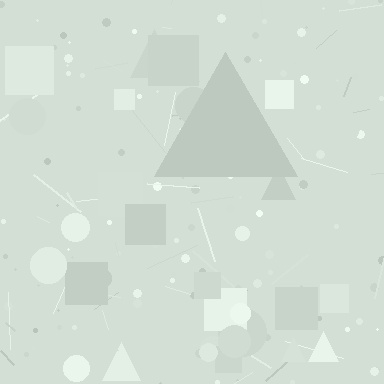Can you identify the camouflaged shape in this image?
The camouflaged shape is a triangle.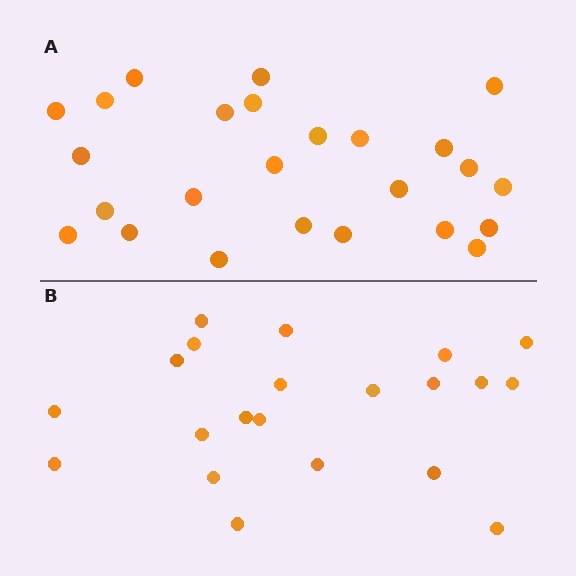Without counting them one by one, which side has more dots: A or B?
Region A (the top region) has more dots.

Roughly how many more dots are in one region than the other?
Region A has about 4 more dots than region B.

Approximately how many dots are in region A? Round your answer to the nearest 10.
About 20 dots. (The exact count is 25, which rounds to 20.)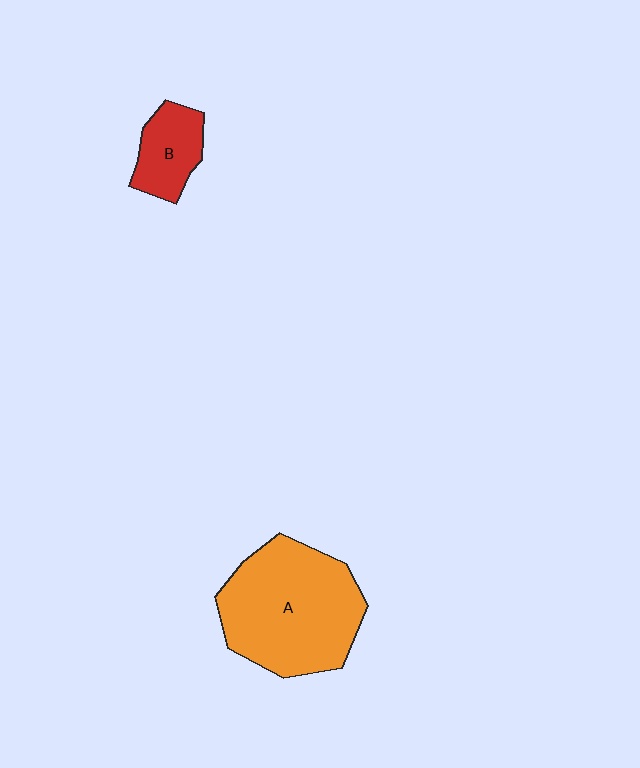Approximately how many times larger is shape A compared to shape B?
Approximately 2.9 times.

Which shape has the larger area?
Shape A (orange).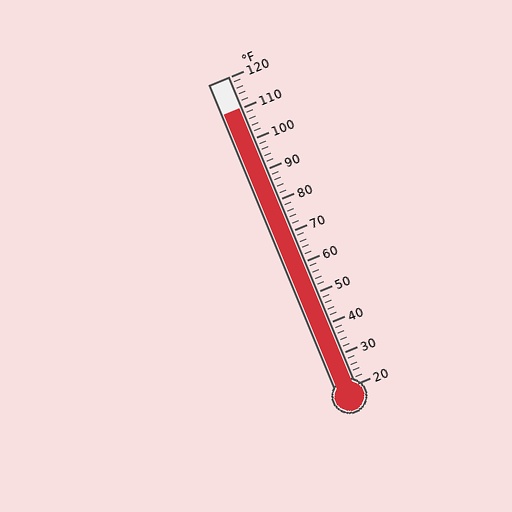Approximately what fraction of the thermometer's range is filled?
The thermometer is filled to approximately 90% of its range.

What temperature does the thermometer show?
The thermometer shows approximately 110°F.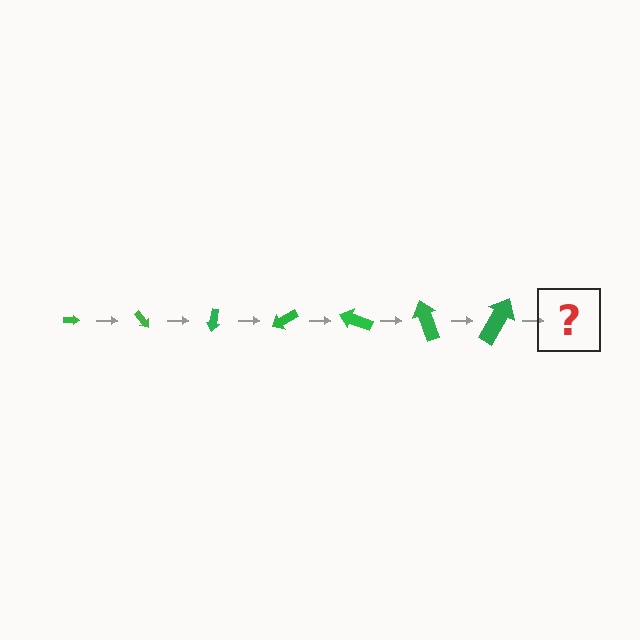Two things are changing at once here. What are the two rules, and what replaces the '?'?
The two rules are that the arrow grows larger each step and it rotates 50 degrees each step. The '?' should be an arrow, larger than the previous one and rotated 350 degrees from the start.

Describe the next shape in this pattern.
It should be an arrow, larger than the previous one and rotated 350 degrees from the start.